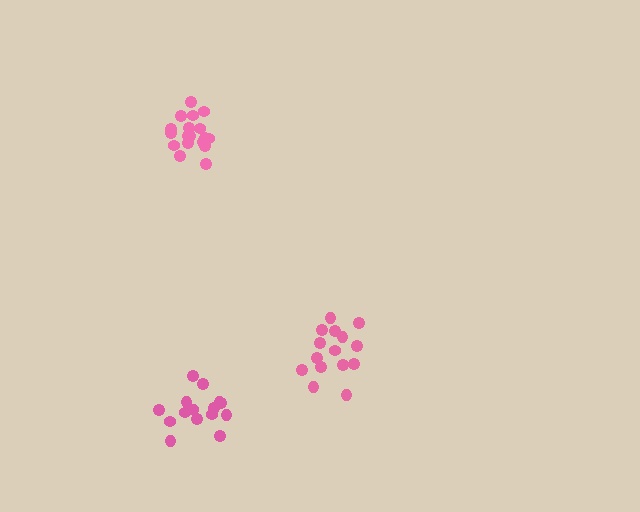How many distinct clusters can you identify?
There are 3 distinct clusters.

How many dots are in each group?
Group 1: 18 dots, Group 2: 15 dots, Group 3: 16 dots (49 total).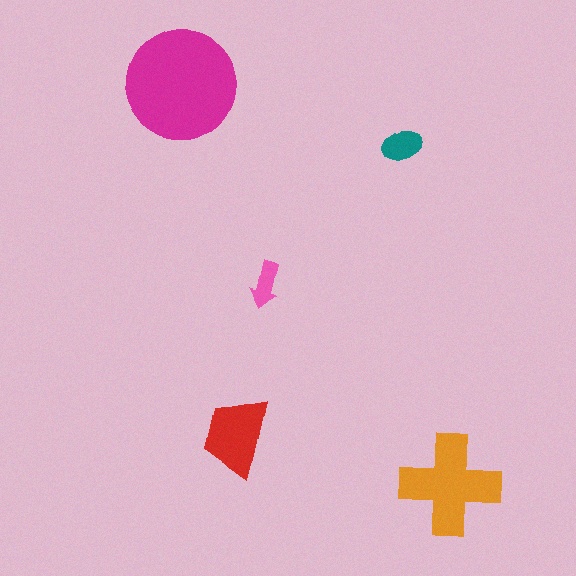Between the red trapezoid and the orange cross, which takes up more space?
The orange cross.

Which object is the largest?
The magenta circle.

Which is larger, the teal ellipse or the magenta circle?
The magenta circle.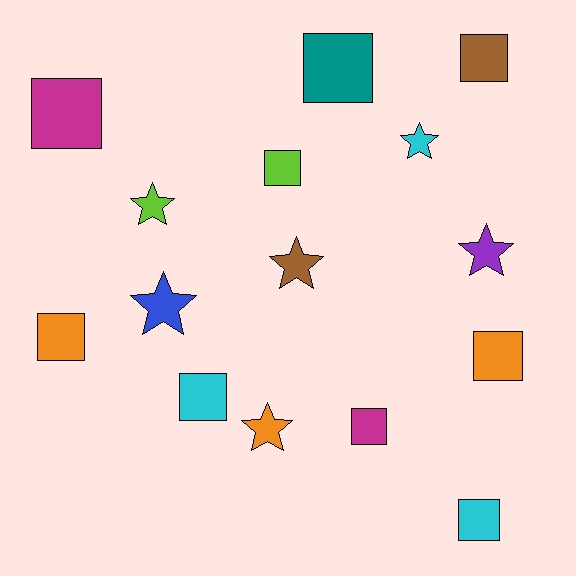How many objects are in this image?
There are 15 objects.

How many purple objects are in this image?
There is 1 purple object.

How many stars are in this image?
There are 6 stars.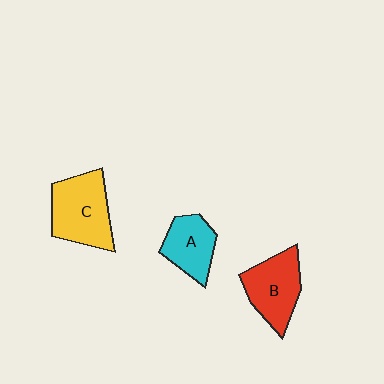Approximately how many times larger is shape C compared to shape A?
Approximately 1.5 times.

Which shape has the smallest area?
Shape A (cyan).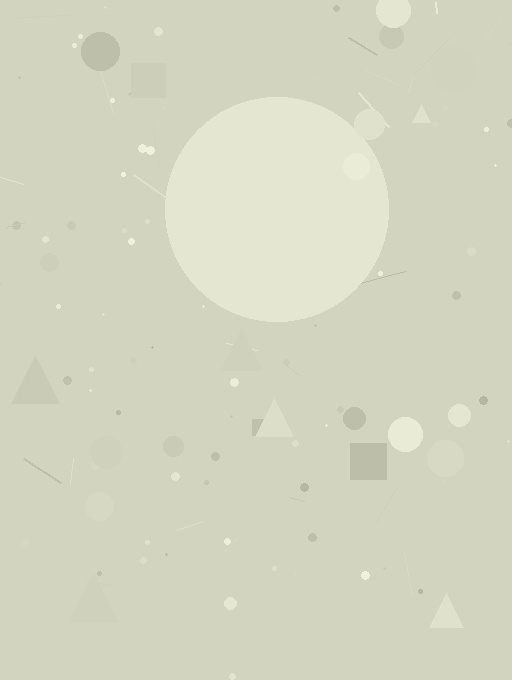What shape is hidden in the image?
A circle is hidden in the image.